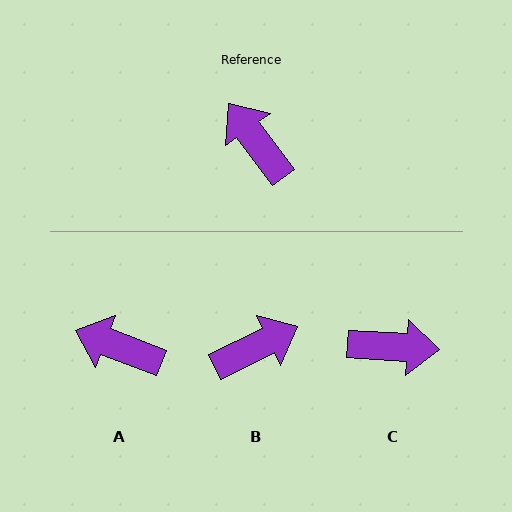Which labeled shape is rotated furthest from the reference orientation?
C, about 130 degrees away.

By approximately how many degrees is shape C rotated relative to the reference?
Approximately 130 degrees clockwise.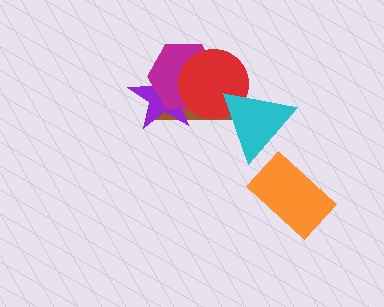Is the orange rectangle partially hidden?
No, no other shape covers it.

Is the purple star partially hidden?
Yes, it is partially covered by another shape.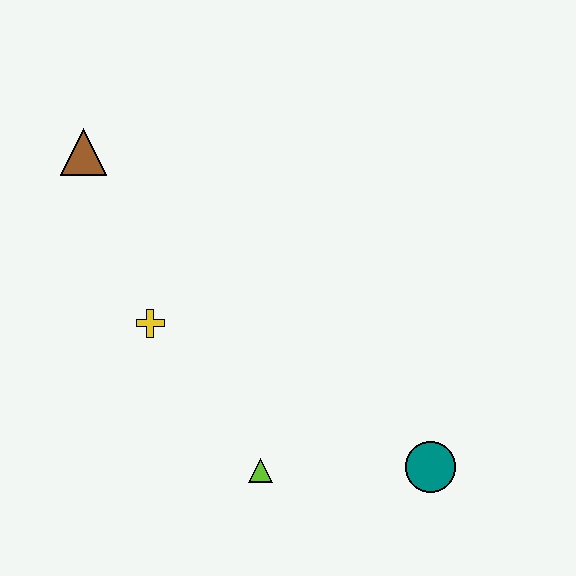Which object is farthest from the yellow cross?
The teal circle is farthest from the yellow cross.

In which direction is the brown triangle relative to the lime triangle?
The brown triangle is above the lime triangle.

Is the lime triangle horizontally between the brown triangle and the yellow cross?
No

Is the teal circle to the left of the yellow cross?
No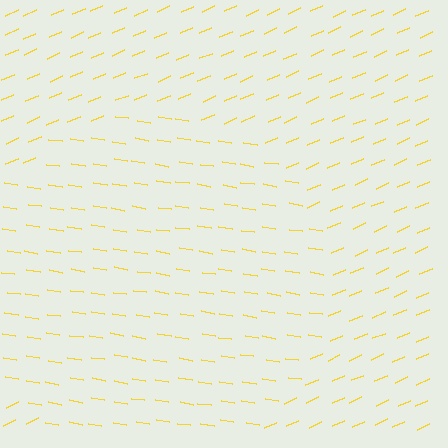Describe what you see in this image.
The image is filled with small yellow line segments. A circle region in the image has lines oriented differently from the surrounding lines, creating a visible texture boundary.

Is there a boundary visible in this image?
Yes, there is a texture boundary formed by a change in line orientation.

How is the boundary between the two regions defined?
The boundary is defined purely by a change in line orientation (approximately 32 degrees difference). All lines are the same color and thickness.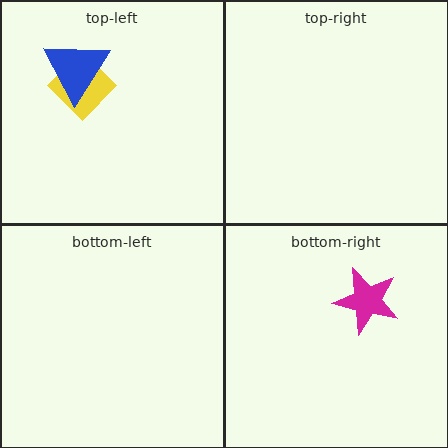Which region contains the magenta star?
The bottom-right region.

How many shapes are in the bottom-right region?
1.